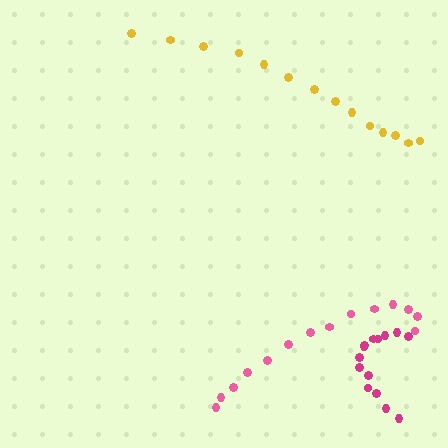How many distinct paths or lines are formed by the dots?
There are 3 distinct paths.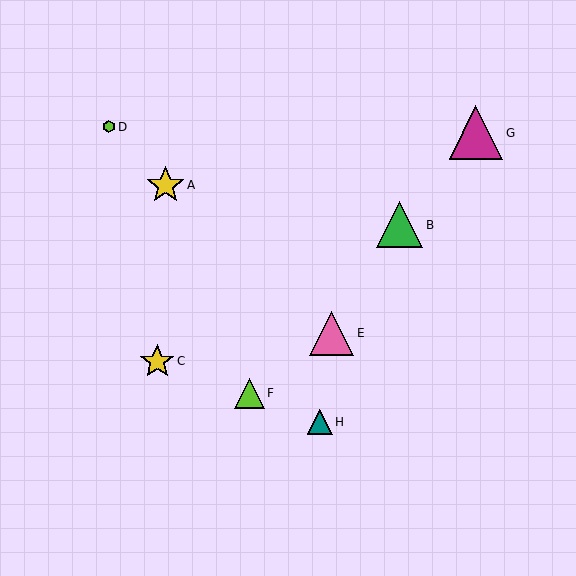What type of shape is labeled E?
Shape E is a pink triangle.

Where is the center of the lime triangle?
The center of the lime triangle is at (249, 393).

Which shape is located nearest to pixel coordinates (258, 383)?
The lime triangle (labeled F) at (249, 393) is nearest to that location.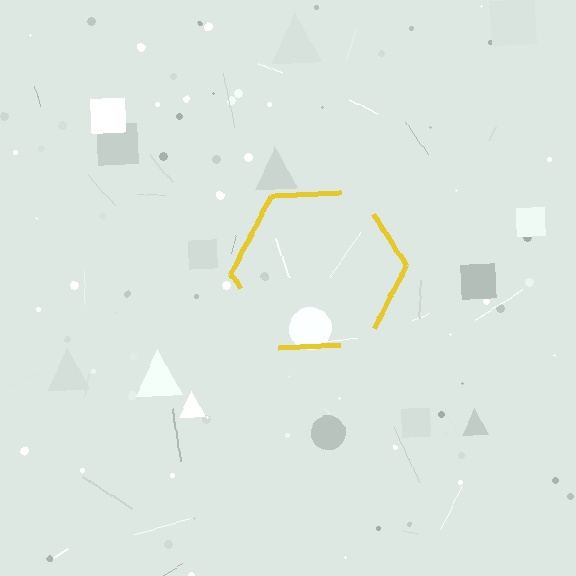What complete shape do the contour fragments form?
The contour fragments form a hexagon.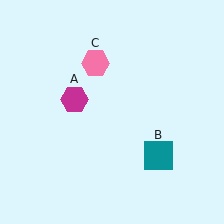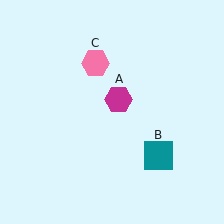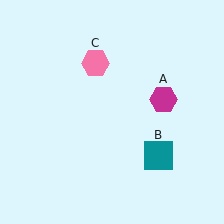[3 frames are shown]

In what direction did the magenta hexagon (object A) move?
The magenta hexagon (object A) moved right.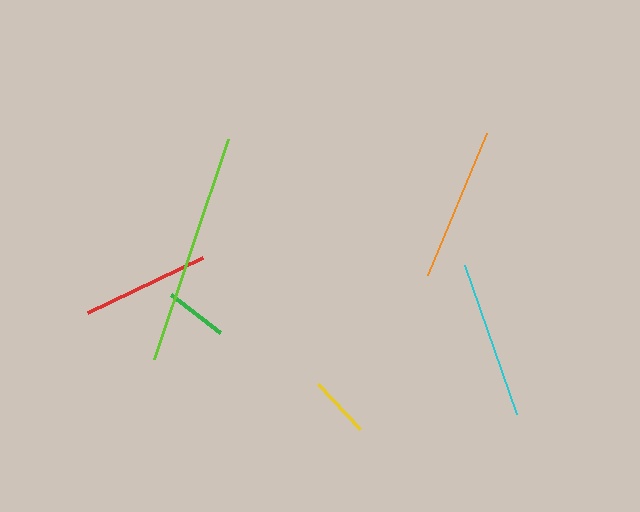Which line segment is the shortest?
The yellow line is the shortest at approximately 62 pixels.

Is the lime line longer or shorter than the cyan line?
The lime line is longer than the cyan line.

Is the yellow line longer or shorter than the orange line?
The orange line is longer than the yellow line.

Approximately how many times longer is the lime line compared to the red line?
The lime line is approximately 1.8 times the length of the red line.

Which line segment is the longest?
The lime line is the longest at approximately 231 pixels.